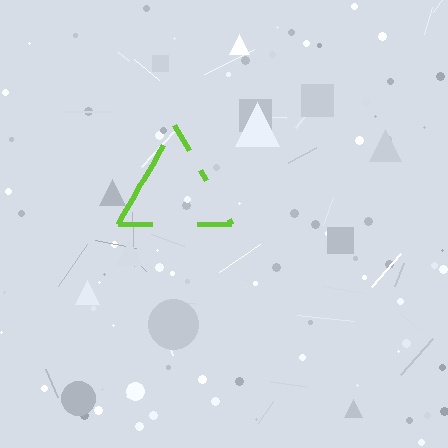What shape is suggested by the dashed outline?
The dashed outline suggests a triangle.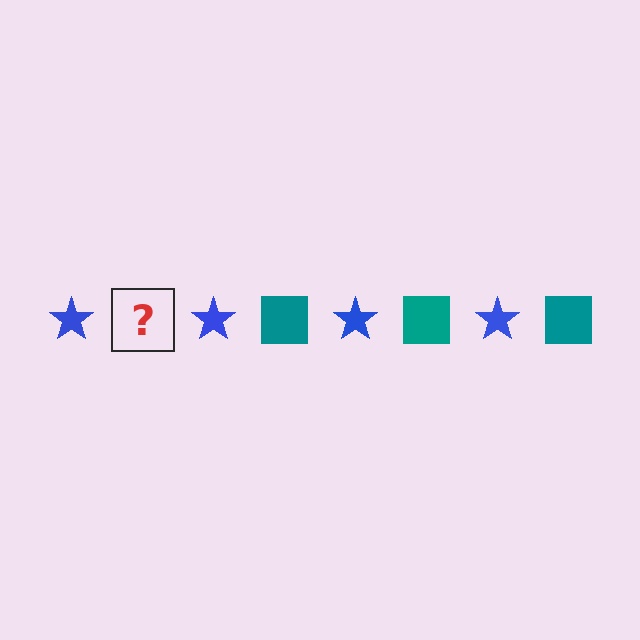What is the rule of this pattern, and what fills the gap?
The rule is that the pattern alternates between blue star and teal square. The gap should be filled with a teal square.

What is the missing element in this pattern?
The missing element is a teal square.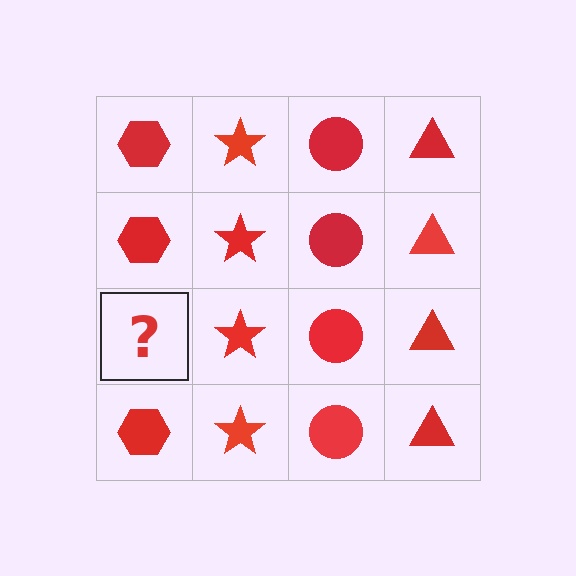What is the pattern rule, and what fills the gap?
The rule is that each column has a consistent shape. The gap should be filled with a red hexagon.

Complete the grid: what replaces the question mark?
The question mark should be replaced with a red hexagon.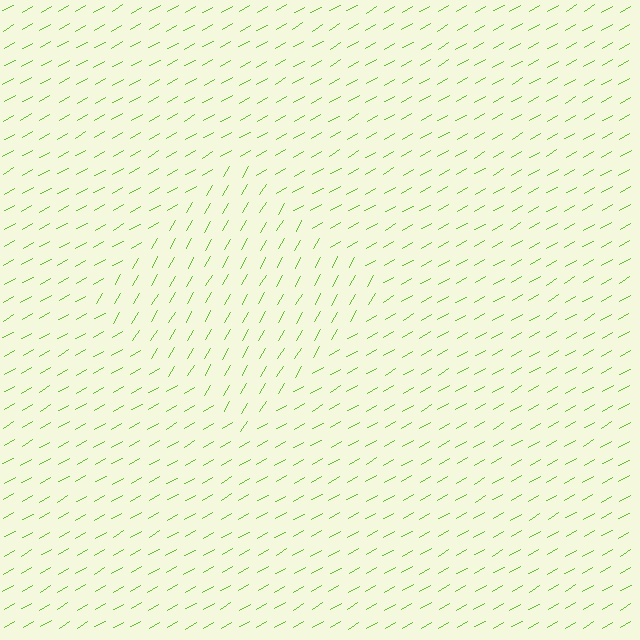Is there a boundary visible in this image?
Yes, there is a texture boundary formed by a change in line orientation.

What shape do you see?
I see a diamond.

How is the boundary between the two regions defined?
The boundary is defined purely by a change in line orientation (approximately 30 degrees difference). All lines are the same color and thickness.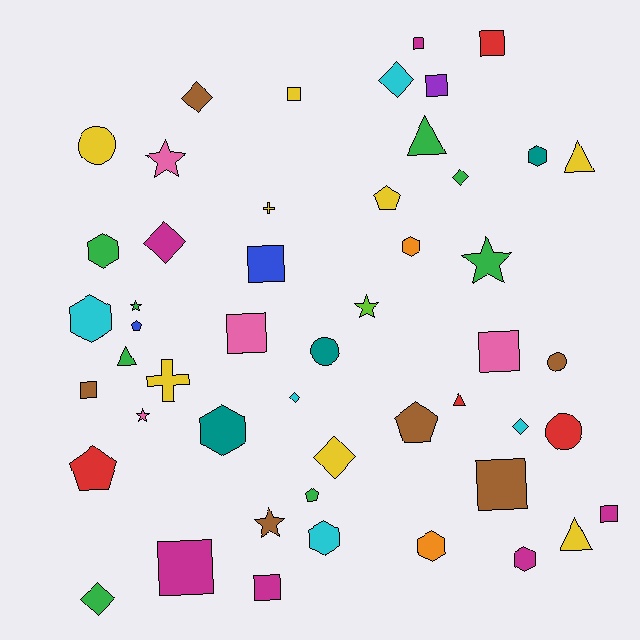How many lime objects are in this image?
There is 1 lime object.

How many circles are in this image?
There are 4 circles.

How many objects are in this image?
There are 50 objects.